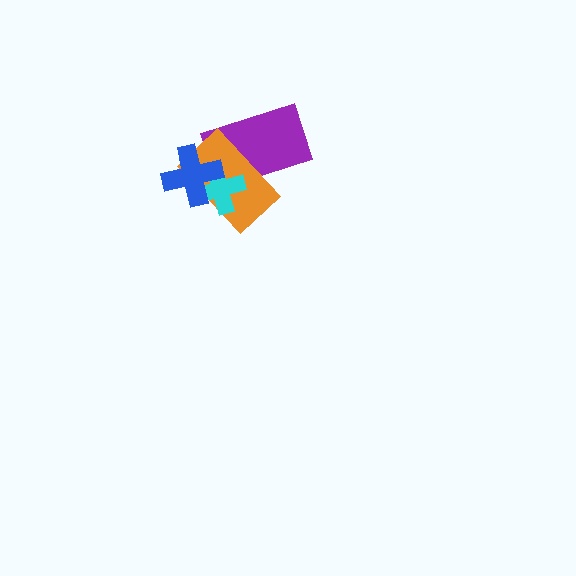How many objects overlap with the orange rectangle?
3 objects overlap with the orange rectangle.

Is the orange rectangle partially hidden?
Yes, it is partially covered by another shape.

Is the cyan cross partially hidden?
Yes, it is partially covered by another shape.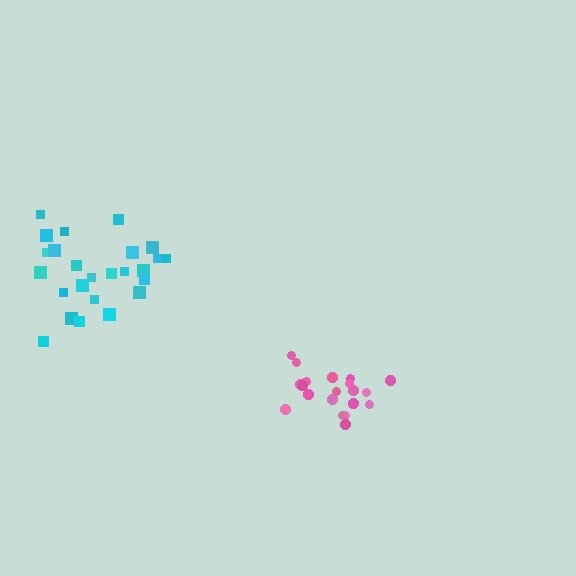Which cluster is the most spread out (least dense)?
Cyan.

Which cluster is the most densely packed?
Pink.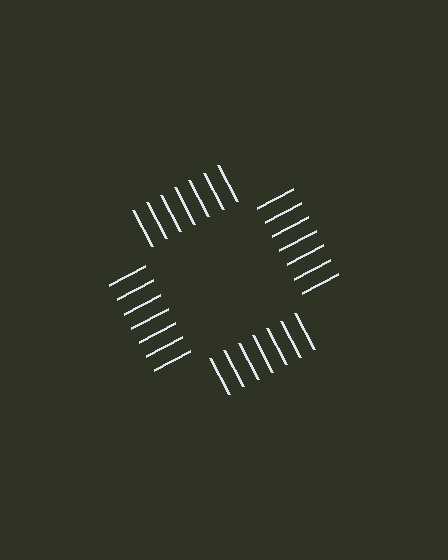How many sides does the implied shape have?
4 sides — the line-ends trace a square.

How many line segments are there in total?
28 — 7 along each of the 4 edges.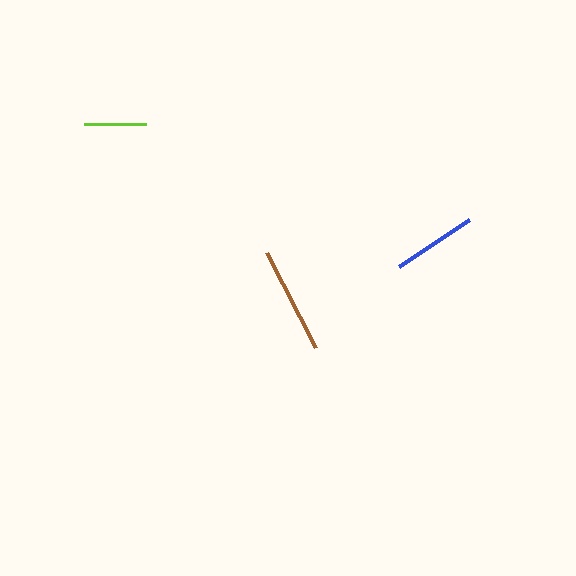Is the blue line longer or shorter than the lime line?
The blue line is longer than the lime line.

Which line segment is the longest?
The brown line is the longest at approximately 107 pixels.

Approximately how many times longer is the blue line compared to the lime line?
The blue line is approximately 1.4 times the length of the lime line.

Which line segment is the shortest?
The lime line is the shortest at approximately 62 pixels.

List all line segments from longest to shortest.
From longest to shortest: brown, blue, lime.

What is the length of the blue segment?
The blue segment is approximately 84 pixels long.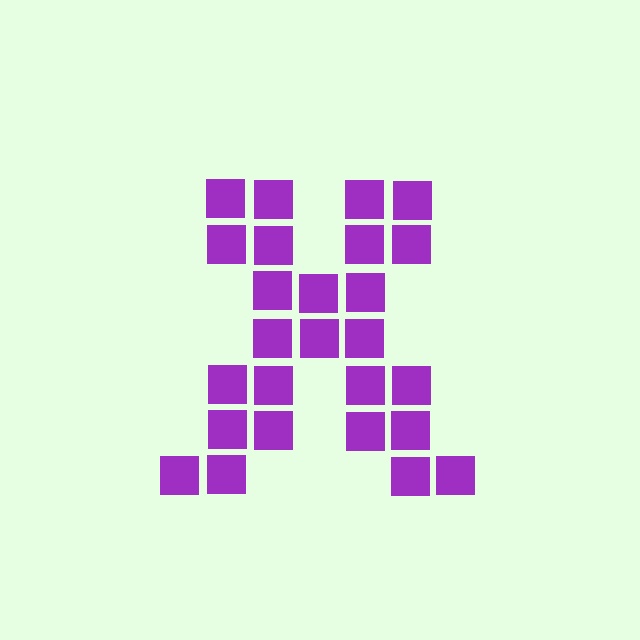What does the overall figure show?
The overall figure shows the letter X.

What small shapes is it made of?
It is made of small squares.